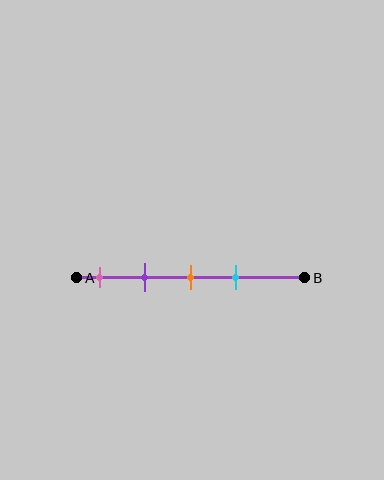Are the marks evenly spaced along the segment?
Yes, the marks are approximately evenly spaced.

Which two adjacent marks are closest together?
The orange and cyan marks are the closest adjacent pair.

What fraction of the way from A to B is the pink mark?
The pink mark is approximately 10% (0.1) of the way from A to B.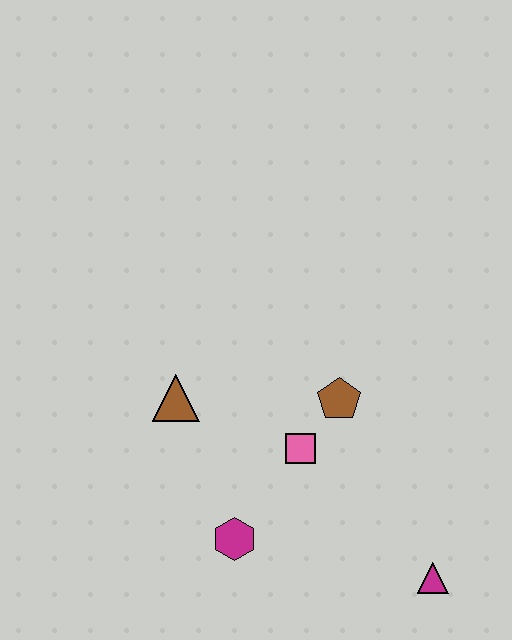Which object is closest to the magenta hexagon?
The pink square is closest to the magenta hexagon.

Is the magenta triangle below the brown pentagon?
Yes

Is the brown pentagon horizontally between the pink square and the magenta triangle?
Yes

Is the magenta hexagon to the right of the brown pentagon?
No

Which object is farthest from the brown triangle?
The magenta triangle is farthest from the brown triangle.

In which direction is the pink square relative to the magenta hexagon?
The pink square is above the magenta hexagon.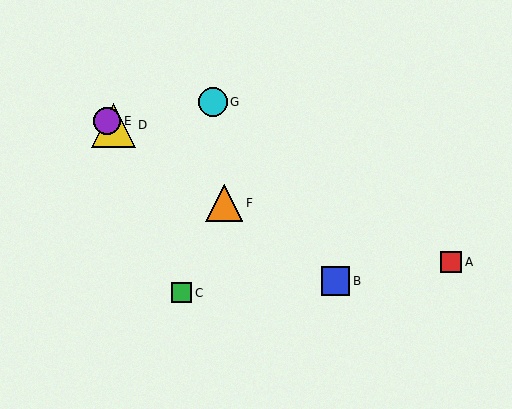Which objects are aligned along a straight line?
Objects B, D, E, F are aligned along a straight line.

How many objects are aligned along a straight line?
4 objects (B, D, E, F) are aligned along a straight line.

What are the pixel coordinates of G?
Object G is at (213, 102).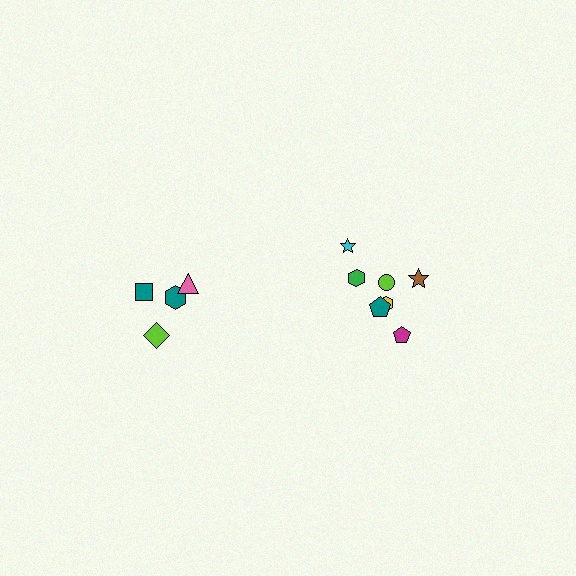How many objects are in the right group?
There are 7 objects.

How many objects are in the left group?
There are 4 objects.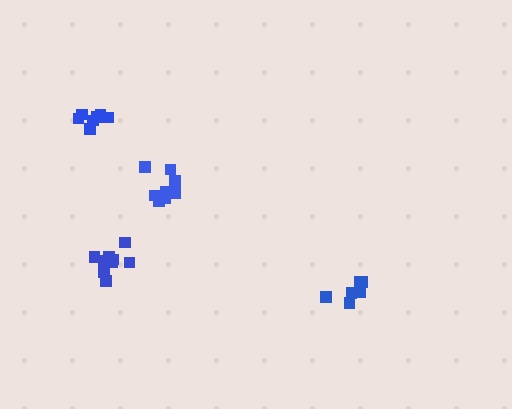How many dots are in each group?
Group 1: 9 dots, Group 2: 9 dots, Group 3: 6 dots, Group 4: 7 dots (31 total).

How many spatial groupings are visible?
There are 4 spatial groupings.